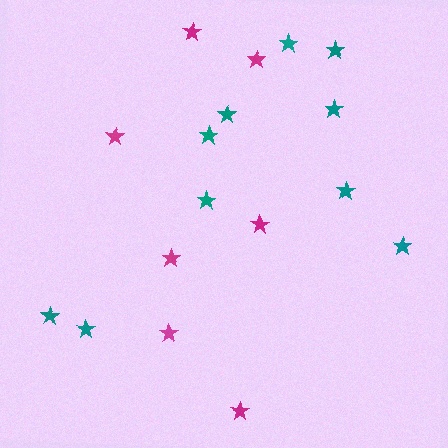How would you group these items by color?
There are 2 groups: one group of teal stars (10) and one group of magenta stars (7).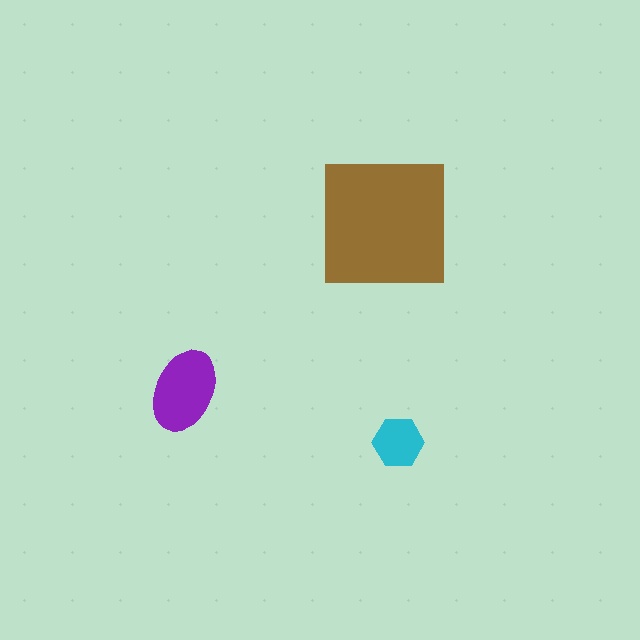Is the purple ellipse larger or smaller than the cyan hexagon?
Larger.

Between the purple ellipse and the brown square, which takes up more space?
The brown square.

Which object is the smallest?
The cyan hexagon.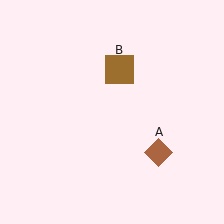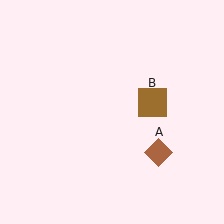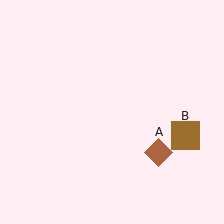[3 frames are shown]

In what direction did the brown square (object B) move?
The brown square (object B) moved down and to the right.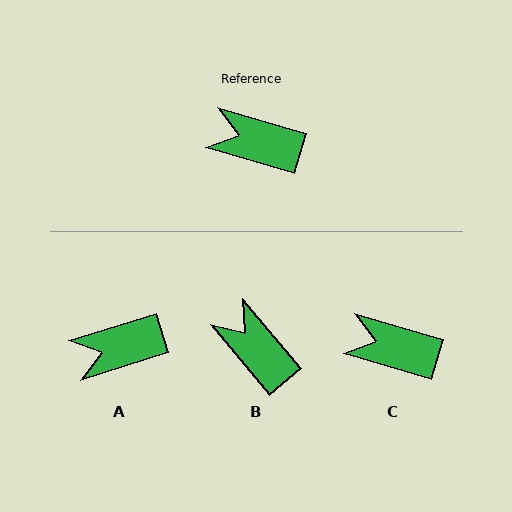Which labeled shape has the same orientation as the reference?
C.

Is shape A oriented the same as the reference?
No, it is off by about 33 degrees.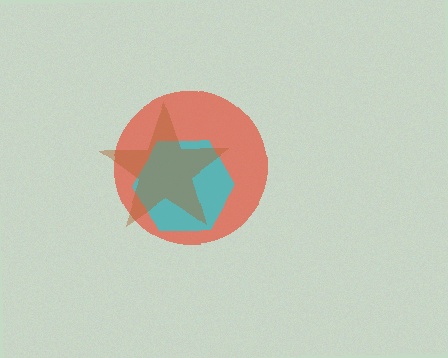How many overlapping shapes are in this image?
There are 3 overlapping shapes in the image.